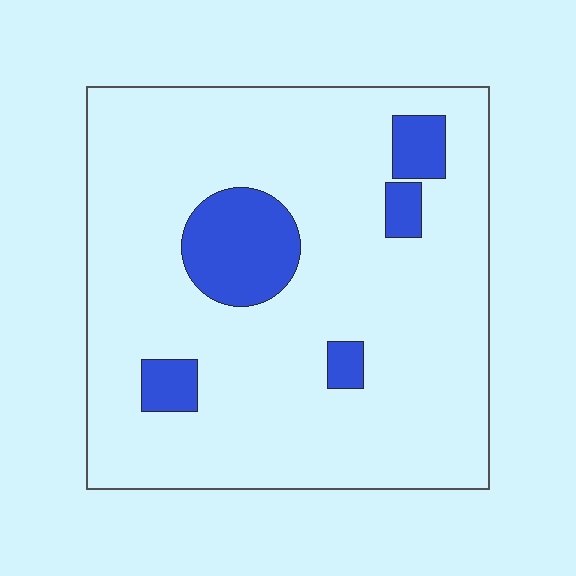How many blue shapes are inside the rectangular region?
5.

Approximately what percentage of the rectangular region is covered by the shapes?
Approximately 15%.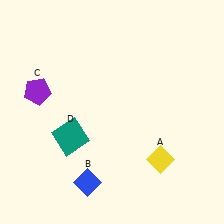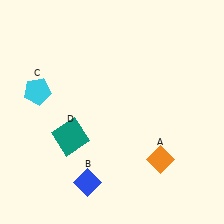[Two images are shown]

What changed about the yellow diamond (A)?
In Image 1, A is yellow. In Image 2, it changed to orange.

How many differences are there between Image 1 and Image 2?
There are 2 differences between the two images.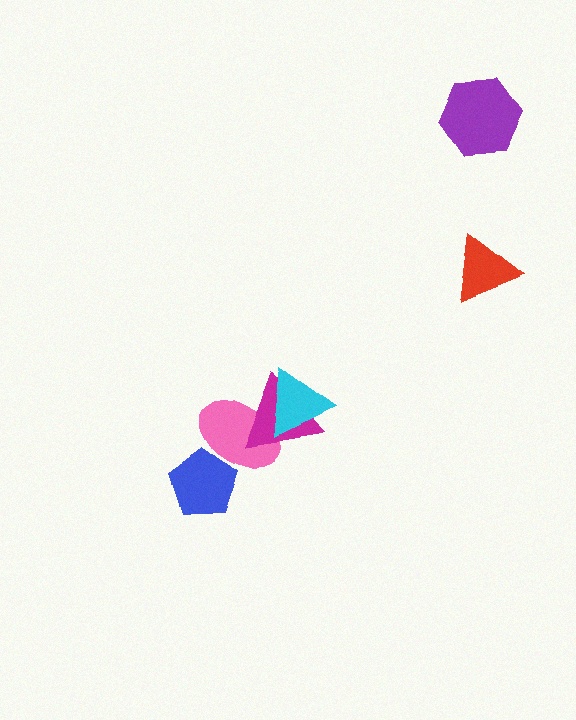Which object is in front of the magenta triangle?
The cyan triangle is in front of the magenta triangle.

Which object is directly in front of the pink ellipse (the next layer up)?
The magenta triangle is directly in front of the pink ellipse.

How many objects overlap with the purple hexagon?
0 objects overlap with the purple hexagon.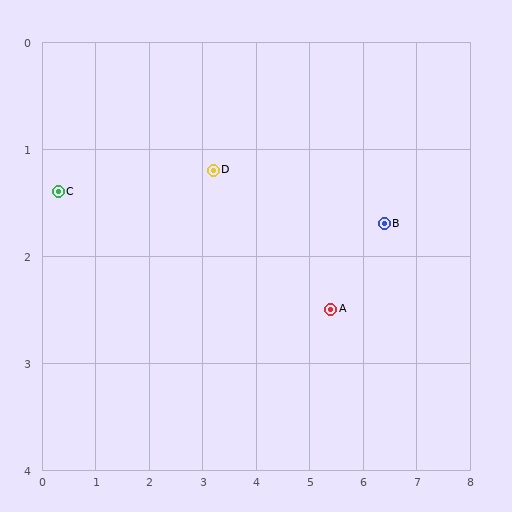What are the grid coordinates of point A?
Point A is at approximately (5.4, 2.5).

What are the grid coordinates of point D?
Point D is at approximately (3.2, 1.2).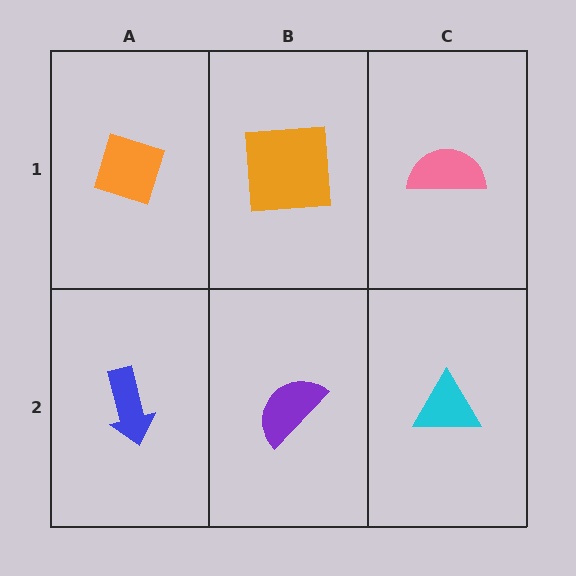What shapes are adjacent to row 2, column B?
An orange square (row 1, column B), a blue arrow (row 2, column A), a cyan triangle (row 2, column C).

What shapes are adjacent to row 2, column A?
An orange diamond (row 1, column A), a purple semicircle (row 2, column B).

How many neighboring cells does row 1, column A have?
2.